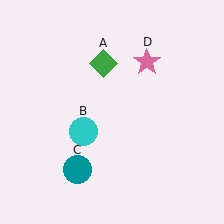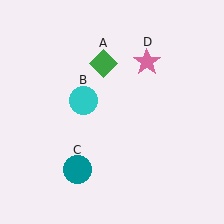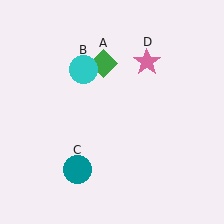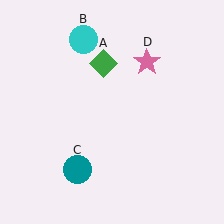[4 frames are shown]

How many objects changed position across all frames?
1 object changed position: cyan circle (object B).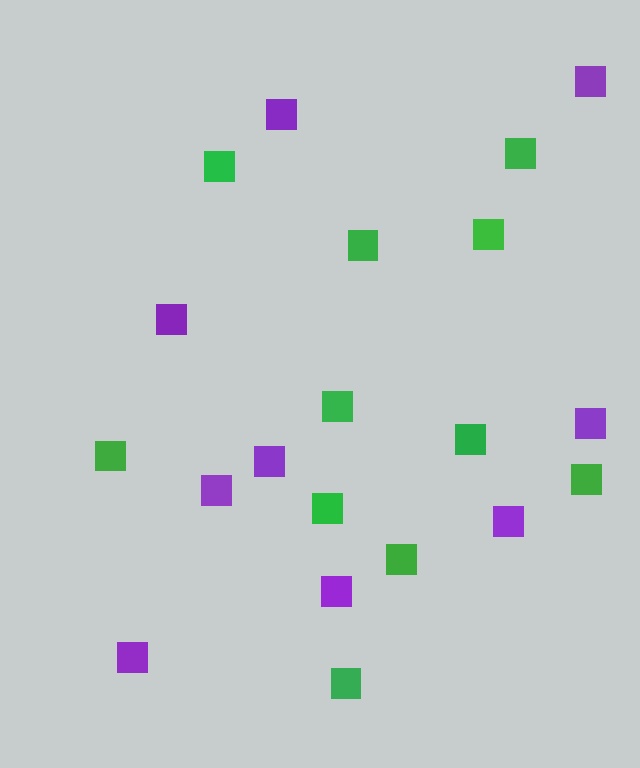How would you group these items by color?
There are 2 groups: one group of green squares (11) and one group of purple squares (9).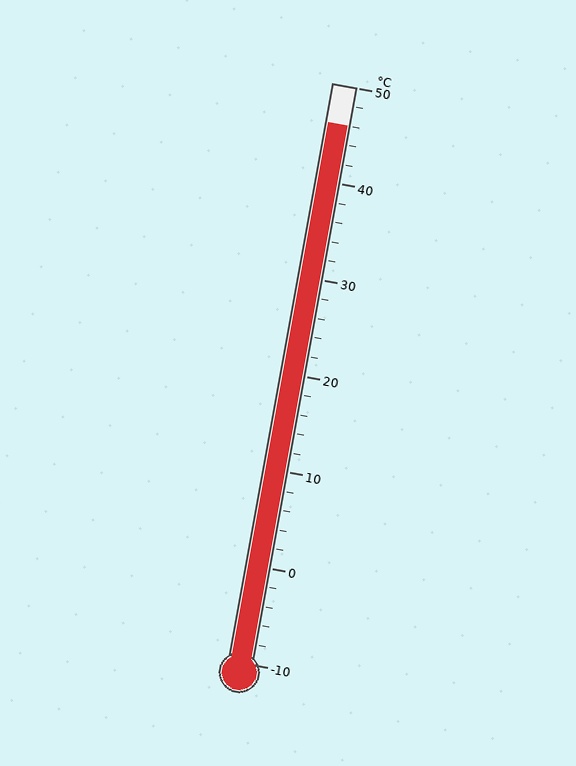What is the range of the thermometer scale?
The thermometer scale ranges from -10°C to 50°C.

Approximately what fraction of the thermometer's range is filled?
The thermometer is filled to approximately 95% of its range.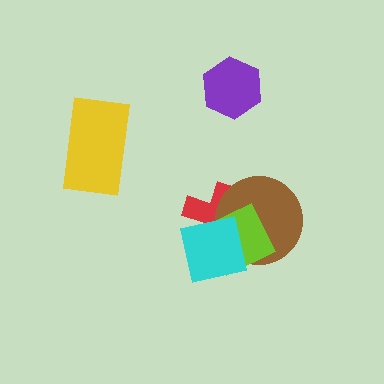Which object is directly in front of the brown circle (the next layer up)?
The lime diamond is directly in front of the brown circle.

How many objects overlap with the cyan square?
3 objects overlap with the cyan square.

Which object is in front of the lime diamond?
The cyan square is in front of the lime diamond.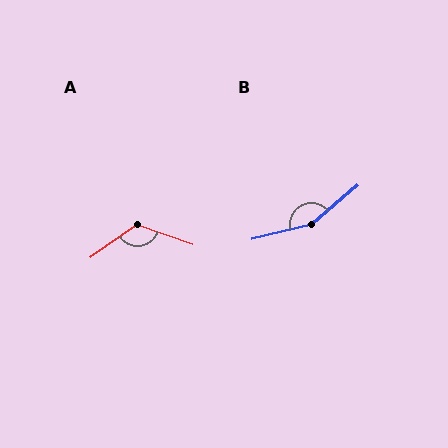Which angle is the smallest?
A, at approximately 126 degrees.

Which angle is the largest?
B, at approximately 154 degrees.